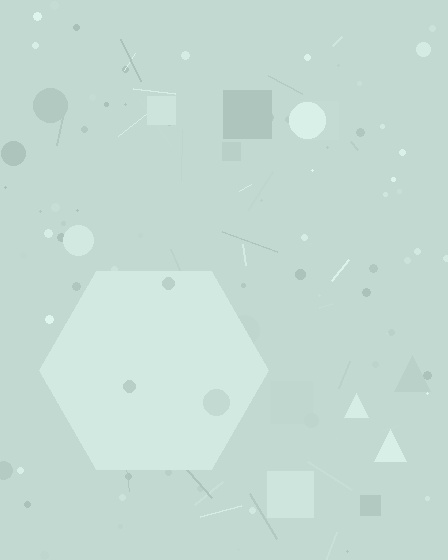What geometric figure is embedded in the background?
A hexagon is embedded in the background.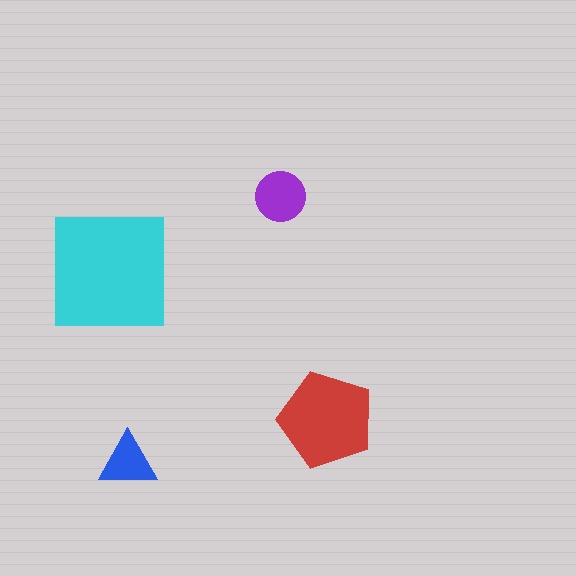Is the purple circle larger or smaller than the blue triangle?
Larger.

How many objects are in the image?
There are 4 objects in the image.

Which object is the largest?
The cyan square.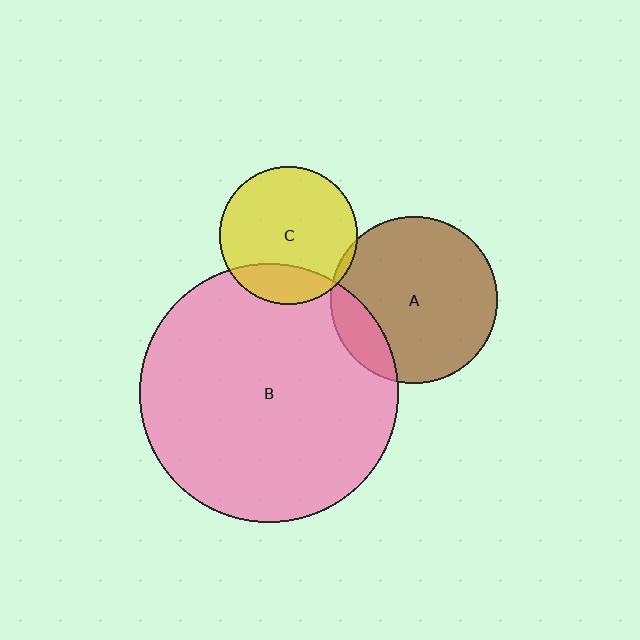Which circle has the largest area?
Circle B (pink).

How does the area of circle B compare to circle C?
Approximately 3.5 times.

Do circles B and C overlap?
Yes.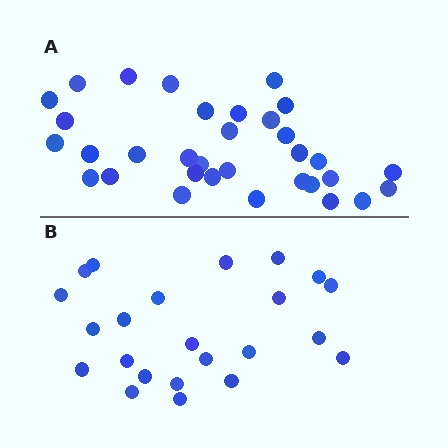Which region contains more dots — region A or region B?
Region A (the top region) has more dots.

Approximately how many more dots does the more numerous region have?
Region A has roughly 10 or so more dots than region B.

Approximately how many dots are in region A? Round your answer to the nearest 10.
About 30 dots. (The exact count is 33, which rounds to 30.)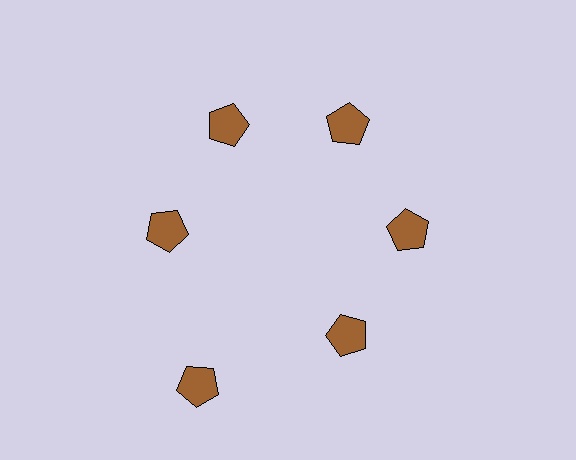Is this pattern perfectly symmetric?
No. The 6 brown pentagons are arranged in a ring, but one element near the 7 o'clock position is pushed outward from the center, breaking the 6-fold rotational symmetry.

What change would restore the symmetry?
The symmetry would be restored by moving it inward, back onto the ring so that all 6 pentagons sit at equal angles and equal distance from the center.